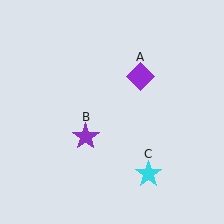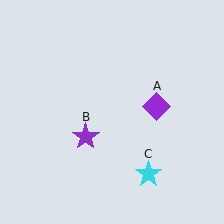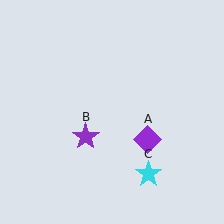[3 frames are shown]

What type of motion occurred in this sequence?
The purple diamond (object A) rotated clockwise around the center of the scene.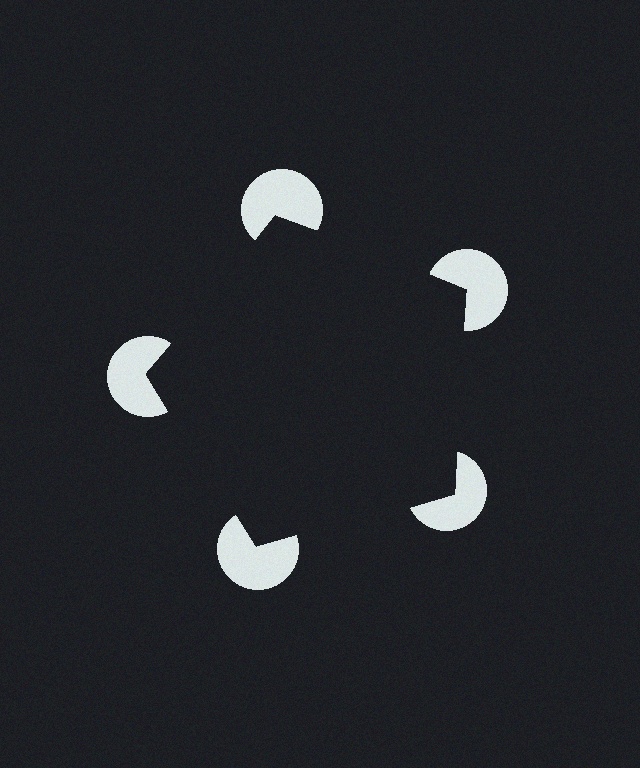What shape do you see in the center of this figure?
An illusory pentagon — its edges are inferred from the aligned wedge cuts in the pac-man discs, not physically drawn.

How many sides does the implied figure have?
5 sides.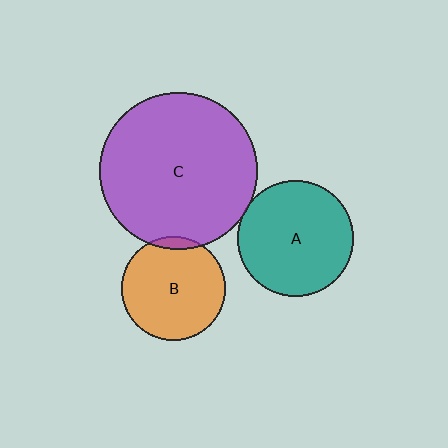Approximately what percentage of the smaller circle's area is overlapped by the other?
Approximately 5%.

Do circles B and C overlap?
Yes.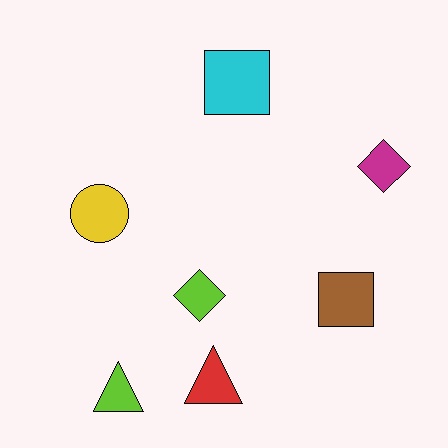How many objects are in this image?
There are 7 objects.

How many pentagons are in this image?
There are no pentagons.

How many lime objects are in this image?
There are 2 lime objects.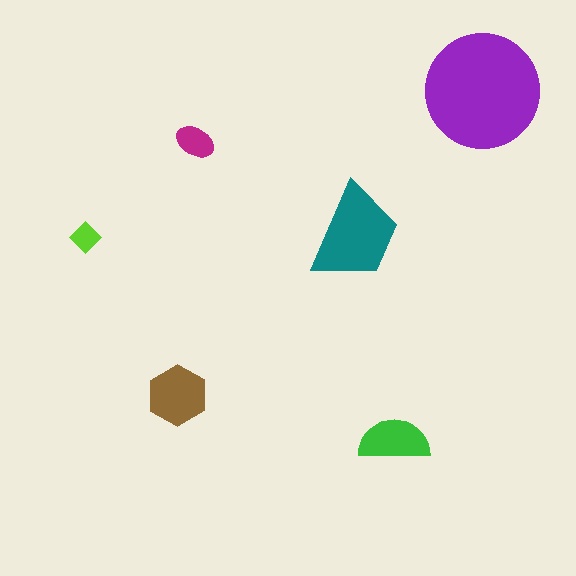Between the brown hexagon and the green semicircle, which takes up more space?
The brown hexagon.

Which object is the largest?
The purple circle.